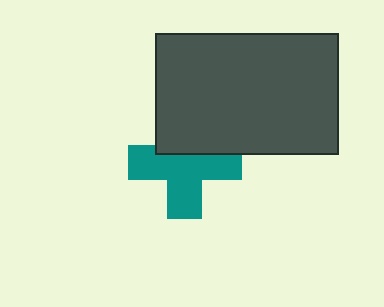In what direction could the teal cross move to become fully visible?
The teal cross could move down. That would shift it out from behind the dark gray rectangle entirely.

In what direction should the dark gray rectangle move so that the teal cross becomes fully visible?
The dark gray rectangle should move up. That is the shortest direction to clear the overlap and leave the teal cross fully visible.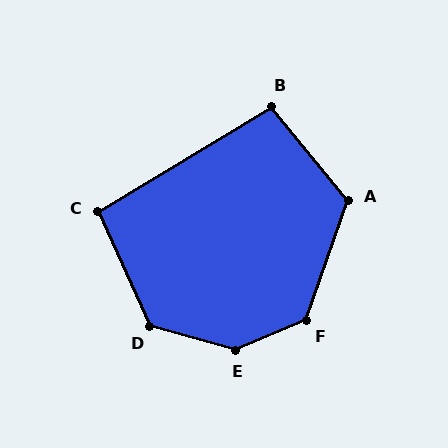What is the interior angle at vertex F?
Approximately 132 degrees (obtuse).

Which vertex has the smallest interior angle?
C, at approximately 97 degrees.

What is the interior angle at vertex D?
Approximately 129 degrees (obtuse).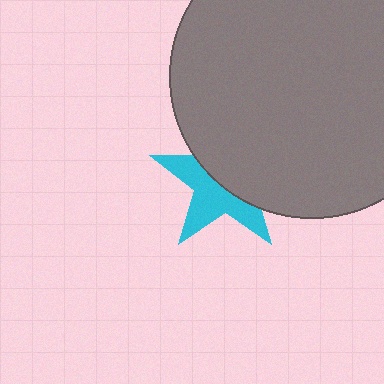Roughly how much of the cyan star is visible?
About half of it is visible (roughly 49%).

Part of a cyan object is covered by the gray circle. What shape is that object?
It is a star.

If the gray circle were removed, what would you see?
You would see the complete cyan star.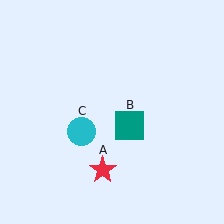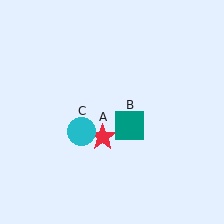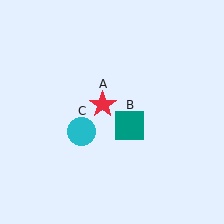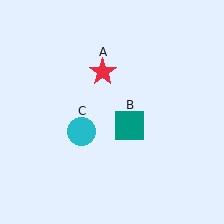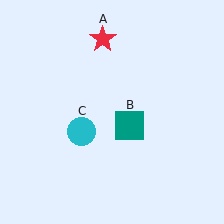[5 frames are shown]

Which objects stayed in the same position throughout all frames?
Teal square (object B) and cyan circle (object C) remained stationary.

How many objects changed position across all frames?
1 object changed position: red star (object A).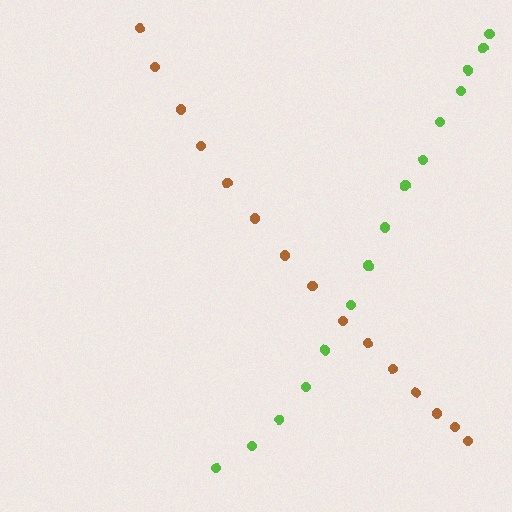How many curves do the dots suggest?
There are 2 distinct paths.